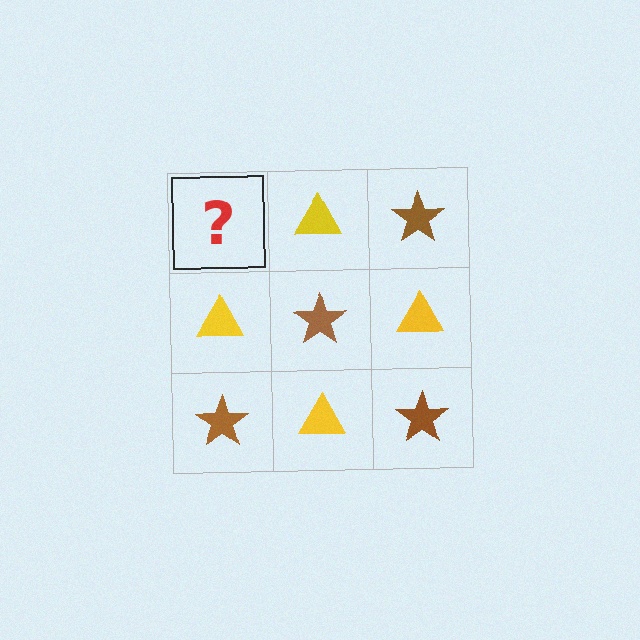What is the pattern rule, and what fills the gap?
The rule is that it alternates brown star and yellow triangle in a checkerboard pattern. The gap should be filled with a brown star.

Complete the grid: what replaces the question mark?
The question mark should be replaced with a brown star.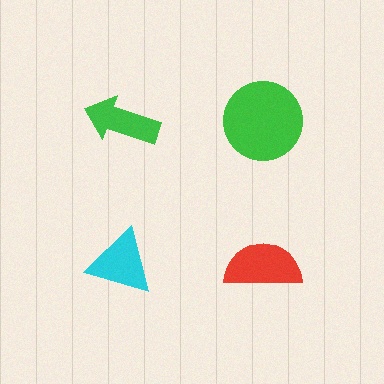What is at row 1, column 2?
A green circle.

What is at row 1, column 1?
A green arrow.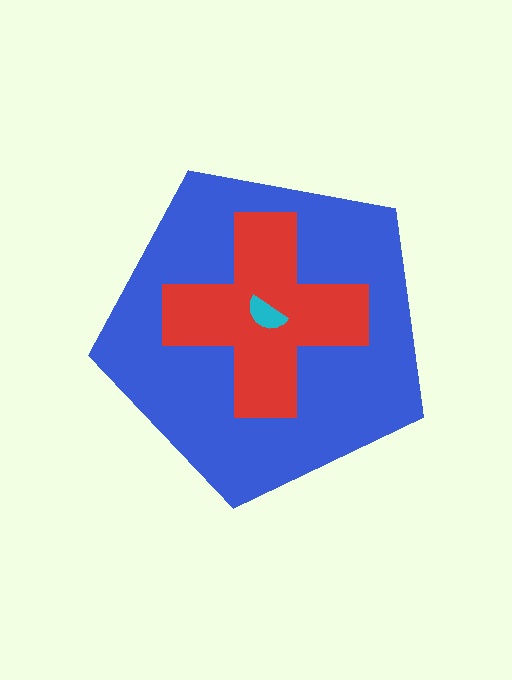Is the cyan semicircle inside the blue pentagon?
Yes.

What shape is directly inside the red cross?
The cyan semicircle.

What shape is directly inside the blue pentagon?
The red cross.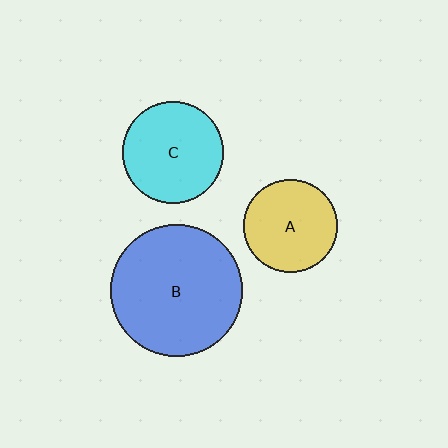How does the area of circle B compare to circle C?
Approximately 1.7 times.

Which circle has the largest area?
Circle B (blue).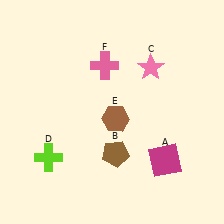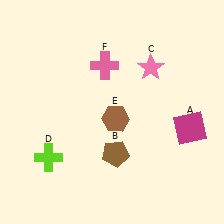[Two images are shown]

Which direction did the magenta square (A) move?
The magenta square (A) moved up.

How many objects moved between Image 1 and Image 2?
1 object moved between the two images.